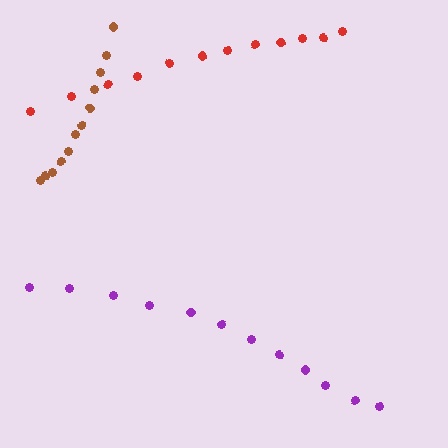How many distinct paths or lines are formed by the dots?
There are 3 distinct paths.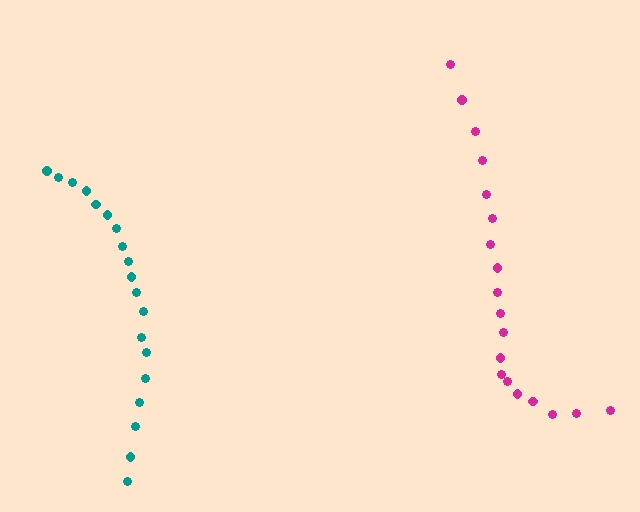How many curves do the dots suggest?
There are 2 distinct paths.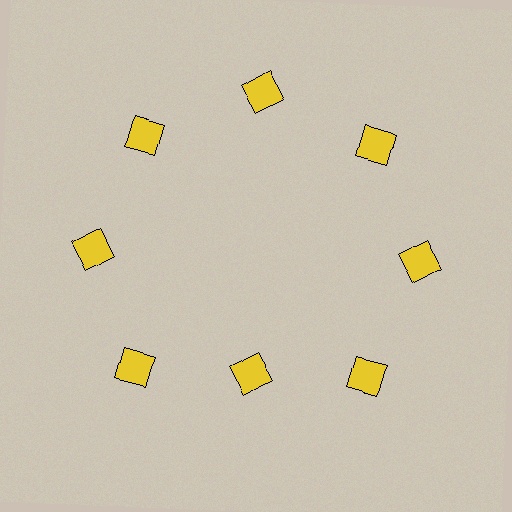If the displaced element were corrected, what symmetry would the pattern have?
It would have 8-fold rotational symmetry — the pattern would map onto itself every 45 degrees.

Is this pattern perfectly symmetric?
No. The 8 yellow squares are arranged in a ring, but one element near the 6 o'clock position is pulled inward toward the center, breaking the 8-fold rotational symmetry.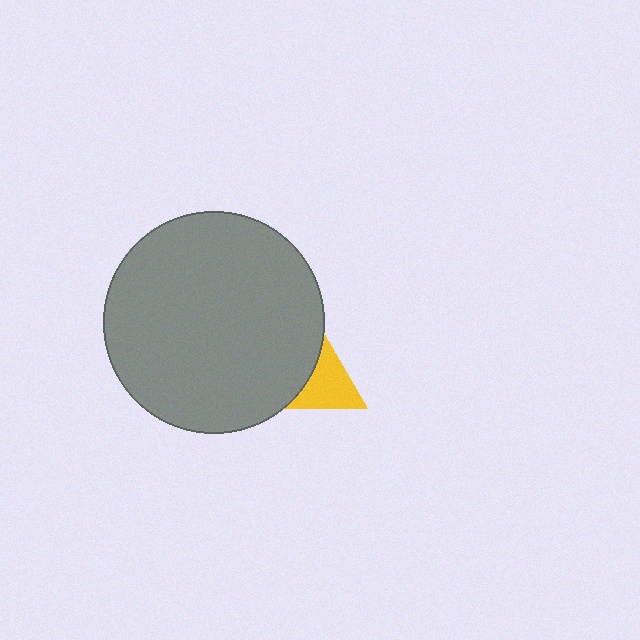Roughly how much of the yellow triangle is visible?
About half of it is visible (roughly 47%).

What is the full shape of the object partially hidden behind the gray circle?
The partially hidden object is a yellow triangle.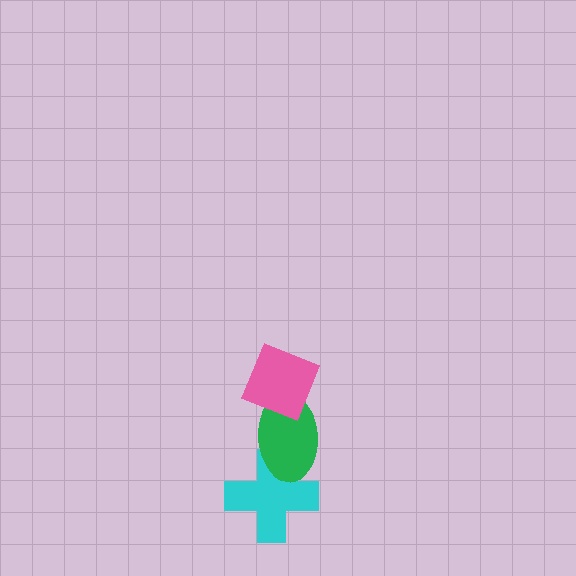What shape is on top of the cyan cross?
The green ellipse is on top of the cyan cross.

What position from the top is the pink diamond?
The pink diamond is 1st from the top.